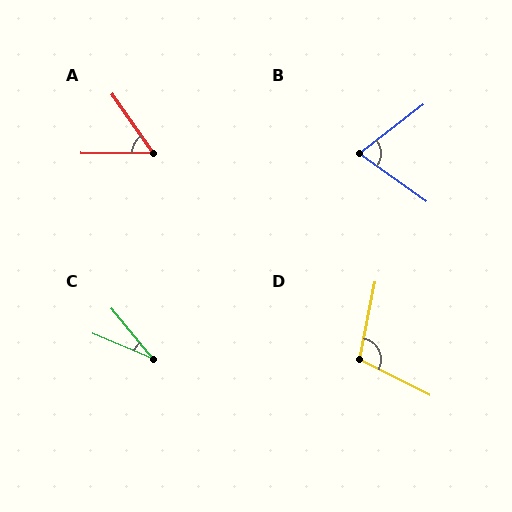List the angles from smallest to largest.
C (28°), A (55°), B (73°), D (105°).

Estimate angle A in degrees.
Approximately 55 degrees.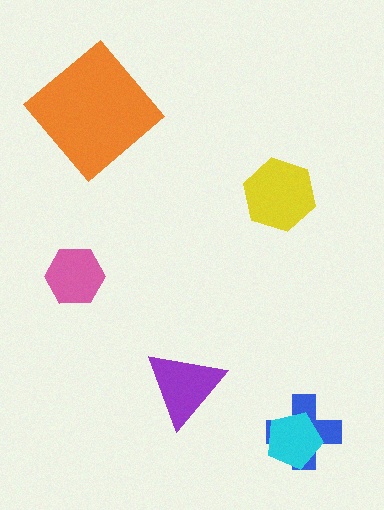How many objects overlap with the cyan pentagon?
1 object overlaps with the cyan pentagon.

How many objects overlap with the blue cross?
1 object overlaps with the blue cross.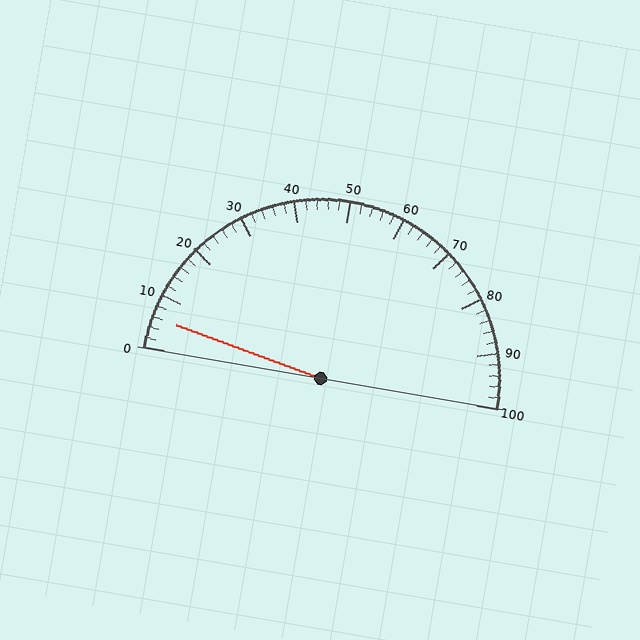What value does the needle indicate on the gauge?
The needle indicates approximately 6.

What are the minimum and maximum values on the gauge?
The gauge ranges from 0 to 100.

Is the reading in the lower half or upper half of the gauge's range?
The reading is in the lower half of the range (0 to 100).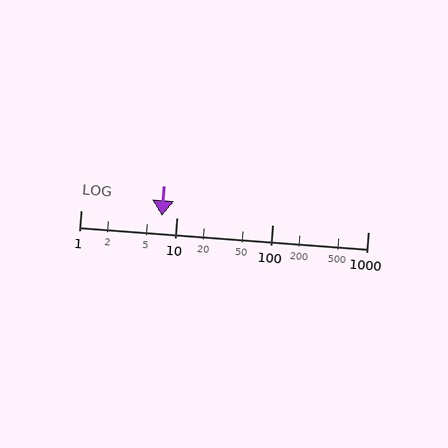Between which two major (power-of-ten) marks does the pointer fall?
The pointer is between 1 and 10.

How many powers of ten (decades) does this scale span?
The scale spans 3 decades, from 1 to 1000.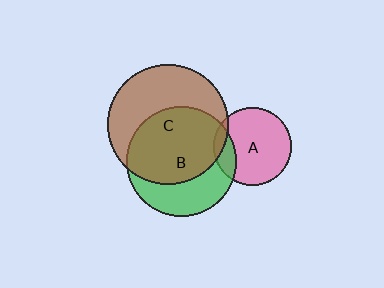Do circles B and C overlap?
Yes.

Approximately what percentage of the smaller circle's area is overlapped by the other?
Approximately 65%.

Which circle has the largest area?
Circle C (brown).